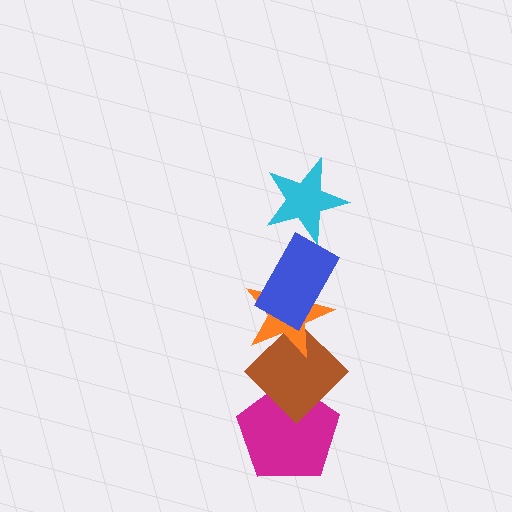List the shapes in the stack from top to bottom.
From top to bottom: the cyan star, the blue rectangle, the orange star, the brown diamond, the magenta pentagon.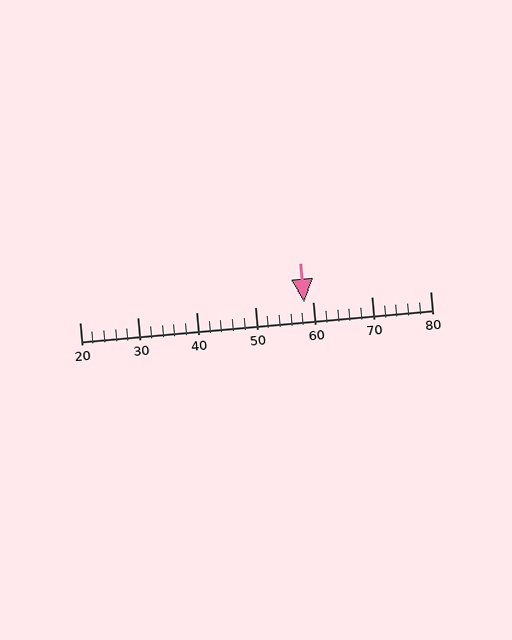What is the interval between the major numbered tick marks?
The major tick marks are spaced 10 units apart.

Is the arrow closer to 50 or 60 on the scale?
The arrow is closer to 60.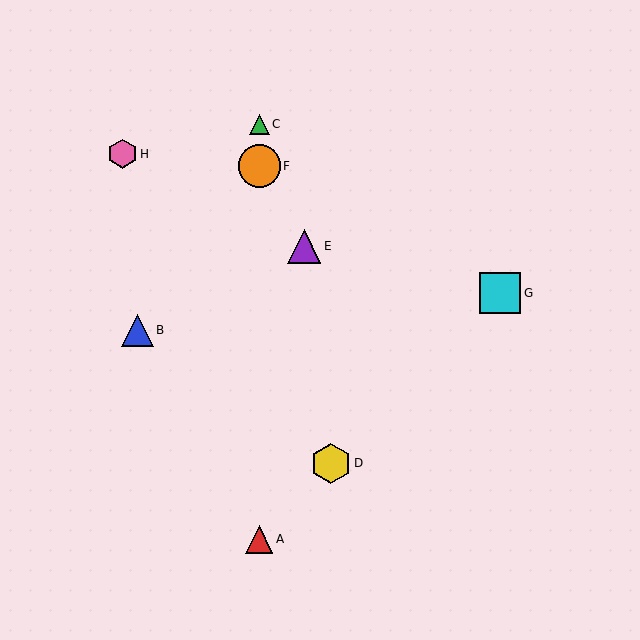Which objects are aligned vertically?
Objects A, C, F are aligned vertically.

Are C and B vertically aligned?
No, C is at x≈259 and B is at x≈137.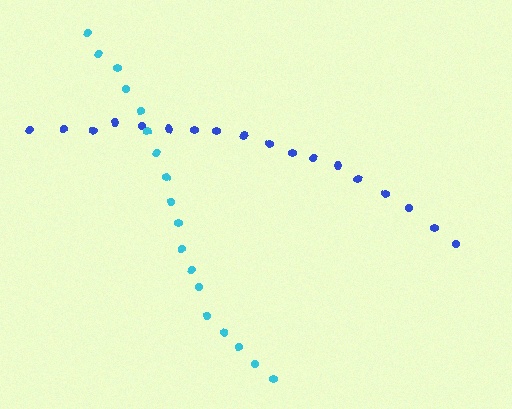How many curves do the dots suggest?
There are 2 distinct paths.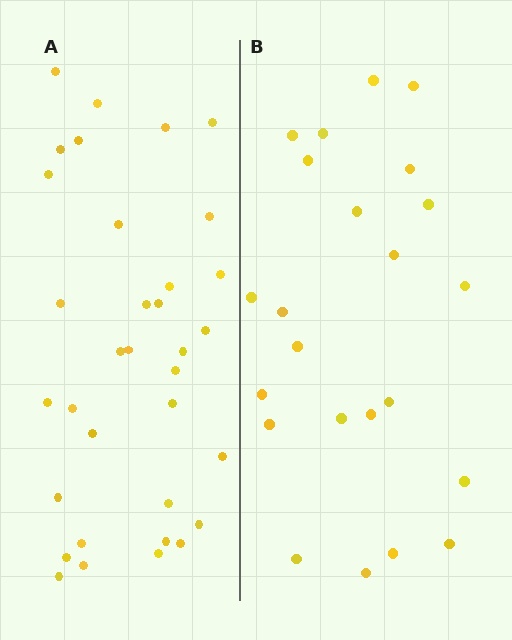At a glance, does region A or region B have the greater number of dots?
Region A (the left region) has more dots.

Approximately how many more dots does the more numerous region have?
Region A has roughly 12 or so more dots than region B.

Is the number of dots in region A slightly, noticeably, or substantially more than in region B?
Region A has substantially more. The ratio is roughly 1.5 to 1.